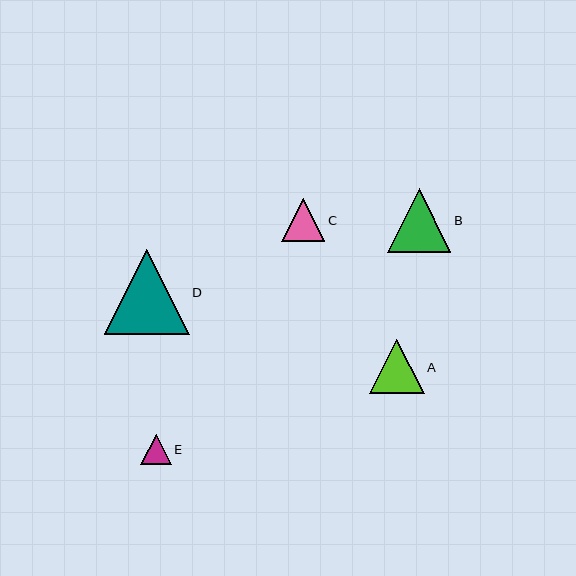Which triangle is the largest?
Triangle D is the largest with a size of approximately 85 pixels.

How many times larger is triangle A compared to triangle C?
Triangle A is approximately 1.3 times the size of triangle C.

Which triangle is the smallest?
Triangle E is the smallest with a size of approximately 30 pixels.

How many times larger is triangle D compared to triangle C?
Triangle D is approximately 2.0 times the size of triangle C.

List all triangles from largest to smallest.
From largest to smallest: D, B, A, C, E.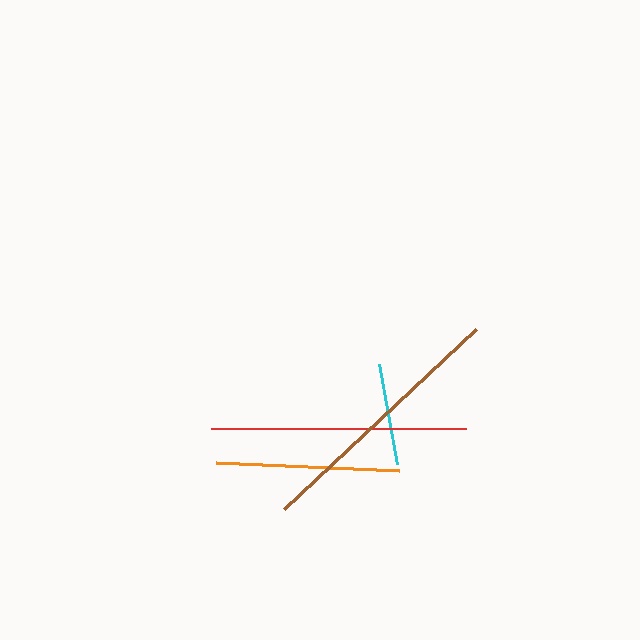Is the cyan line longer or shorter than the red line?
The red line is longer than the cyan line.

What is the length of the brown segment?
The brown segment is approximately 263 pixels long.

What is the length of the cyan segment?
The cyan segment is approximately 101 pixels long.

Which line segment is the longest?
The brown line is the longest at approximately 263 pixels.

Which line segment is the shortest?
The cyan line is the shortest at approximately 101 pixels.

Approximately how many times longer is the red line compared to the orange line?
The red line is approximately 1.4 times the length of the orange line.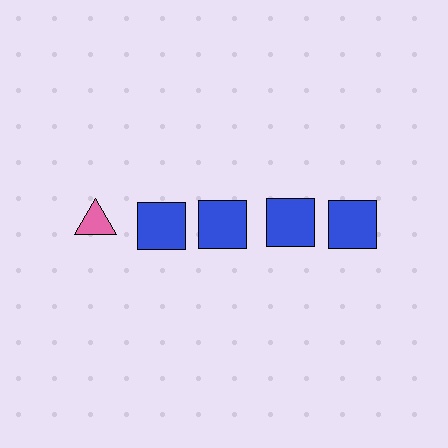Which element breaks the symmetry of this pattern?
The pink triangle in the top row, leftmost column breaks the symmetry. All other shapes are blue squares.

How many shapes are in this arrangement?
There are 5 shapes arranged in a grid pattern.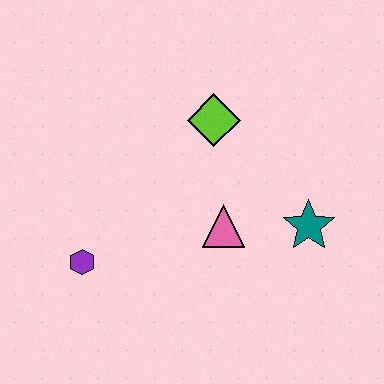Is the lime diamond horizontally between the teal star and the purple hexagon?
Yes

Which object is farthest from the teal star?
The purple hexagon is farthest from the teal star.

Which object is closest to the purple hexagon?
The pink triangle is closest to the purple hexagon.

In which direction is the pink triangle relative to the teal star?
The pink triangle is to the left of the teal star.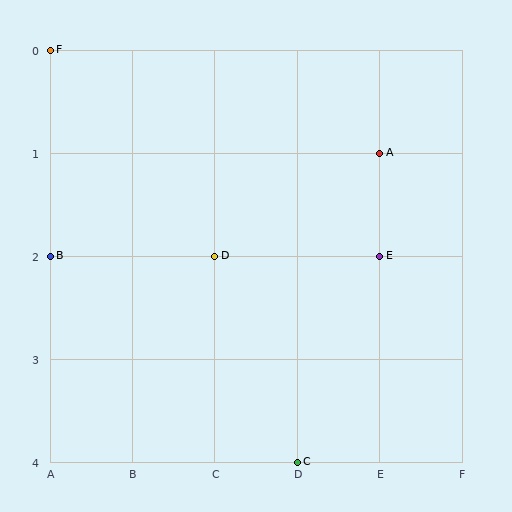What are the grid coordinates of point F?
Point F is at grid coordinates (A, 0).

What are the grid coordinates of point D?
Point D is at grid coordinates (C, 2).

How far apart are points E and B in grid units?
Points E and B are 4 columns apart.